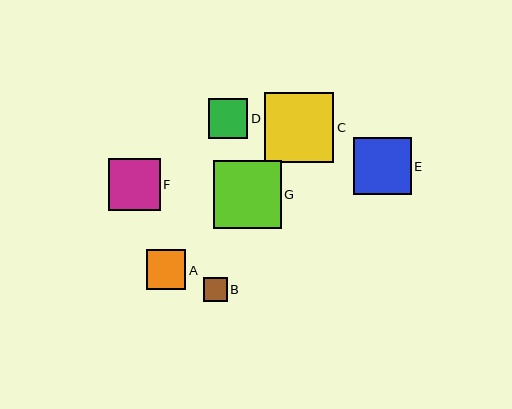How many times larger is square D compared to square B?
Square D is approximately 1.7 times the size of square B.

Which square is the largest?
Square C is the largest with a size of approximately 70 pixels.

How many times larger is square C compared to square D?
Square C is approximately 1.7 times the size of square D.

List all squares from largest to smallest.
From largest to smallest: C, G, E, F, D, A, B.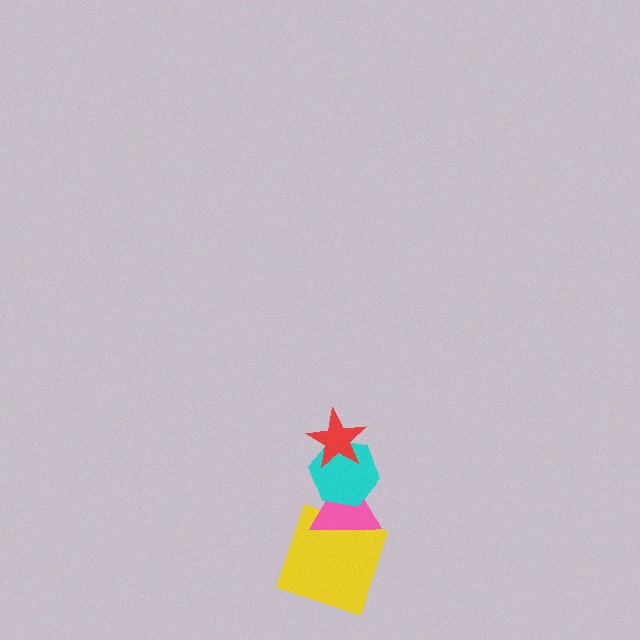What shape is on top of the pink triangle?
The cyan hexagon is on top of the pink triangle.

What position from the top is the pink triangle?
The pink triangle is 3rd from the top.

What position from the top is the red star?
The red star is 1st from the top.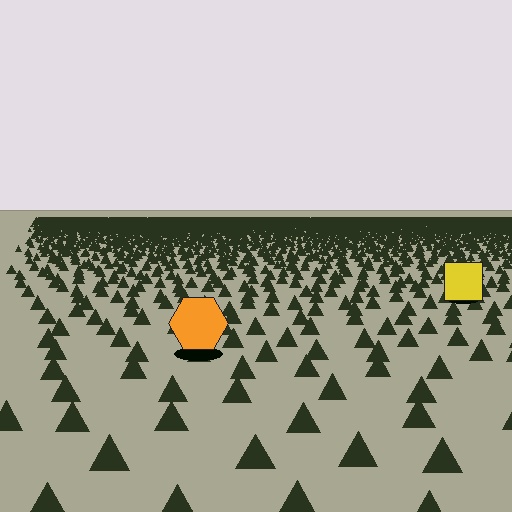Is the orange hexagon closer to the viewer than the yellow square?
Yes. The orange hexagon is closer — you can tell from the texture gradient: the ground texture is coarser near it.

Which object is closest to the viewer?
The orange hexagon is closest. The texture marks near it are larger and more spread out.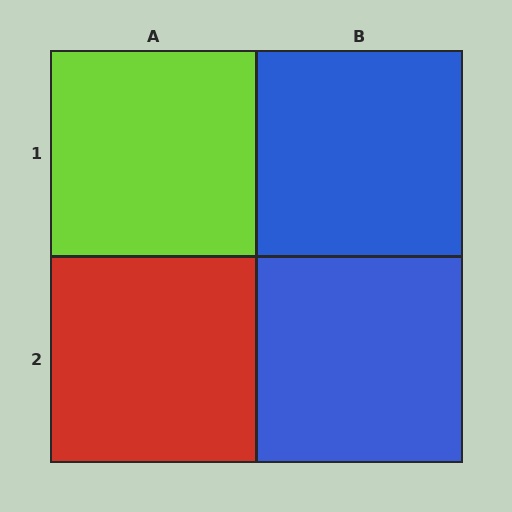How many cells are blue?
2 cells are blue.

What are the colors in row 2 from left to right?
Red, blue.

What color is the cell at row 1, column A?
Lime.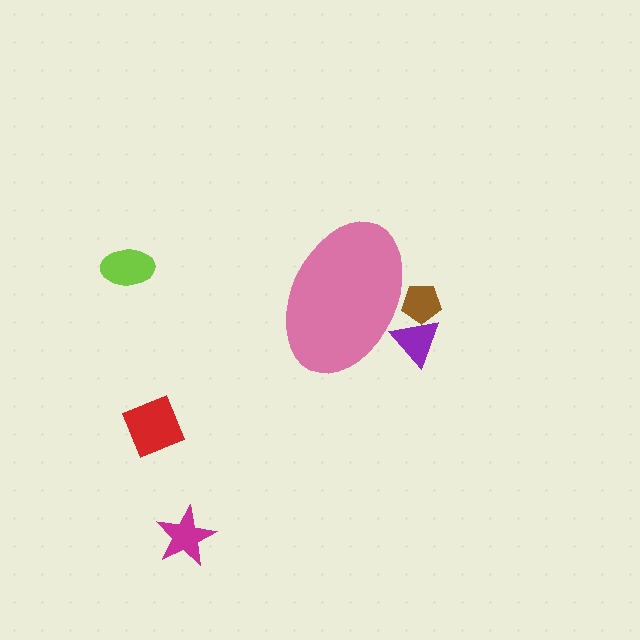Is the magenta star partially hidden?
No, the magenta star is fully visible.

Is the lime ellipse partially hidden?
No, the lime ellipse is fully visible.